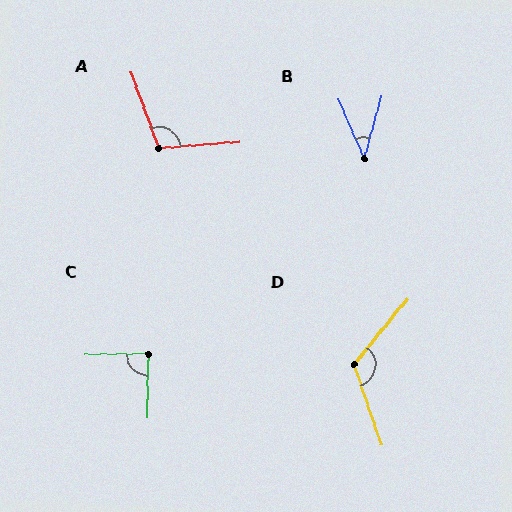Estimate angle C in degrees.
Approximately 88 degrees.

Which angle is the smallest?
B, at approximately 39 degrees.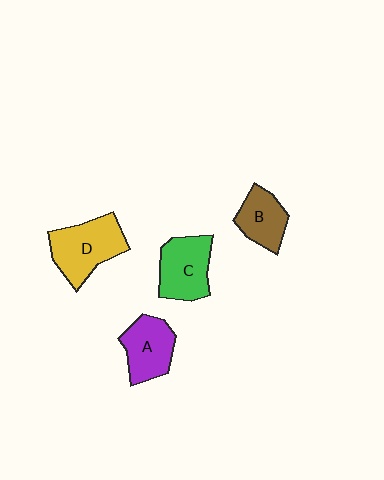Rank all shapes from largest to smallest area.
From largest to smallest: D (yellow), C (green), A (purple), B (brown).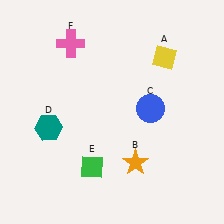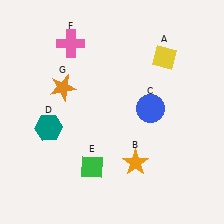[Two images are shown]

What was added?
An orange star (G) was added in Image 2.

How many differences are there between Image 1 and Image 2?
There is 1 difference between the two images.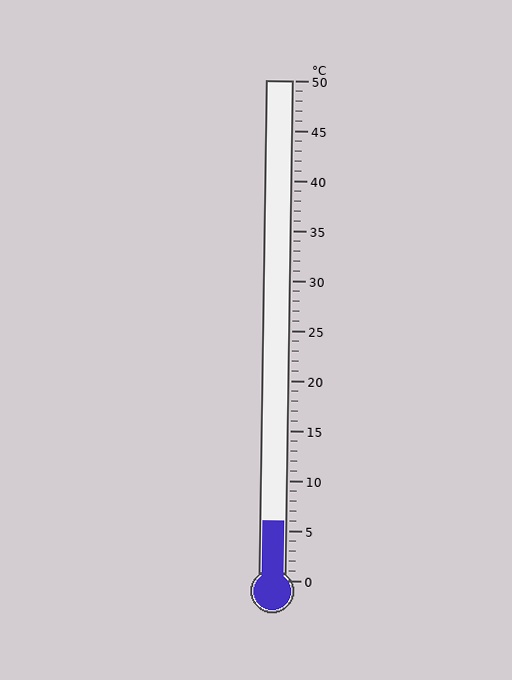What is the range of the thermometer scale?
The thermometer scale ranges from 0°C to 50°C.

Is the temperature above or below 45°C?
The temperature is below 45°C.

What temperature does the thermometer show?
The thermometer shows approximately 6°C.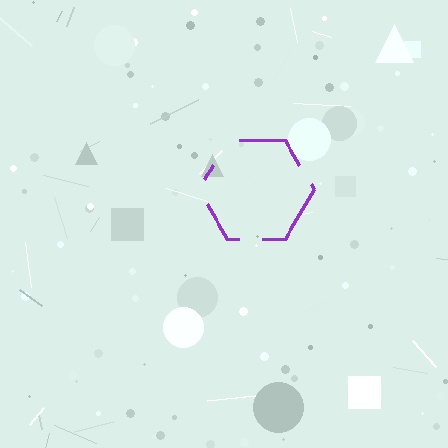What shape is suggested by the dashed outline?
The dashed outline suggests a hexagon.